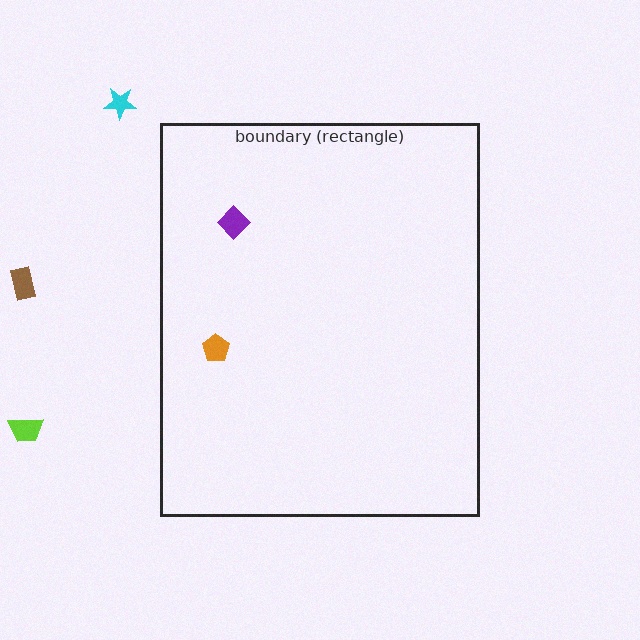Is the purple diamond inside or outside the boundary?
Inside.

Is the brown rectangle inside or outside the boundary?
Outside.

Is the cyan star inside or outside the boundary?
Outside.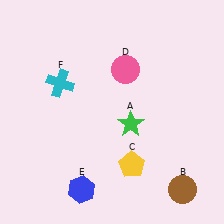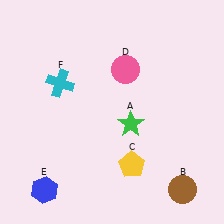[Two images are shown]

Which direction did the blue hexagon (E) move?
The blue hexagon (E) moved left.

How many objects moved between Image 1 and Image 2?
1 object moved between the two images.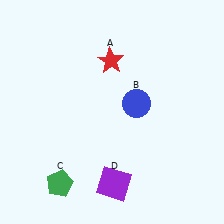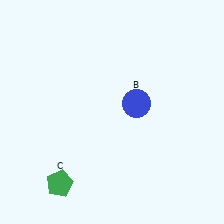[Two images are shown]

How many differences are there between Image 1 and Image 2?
There are 2 differences between the two images.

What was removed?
The red star (A), the purple square (D) were removed in Image 2.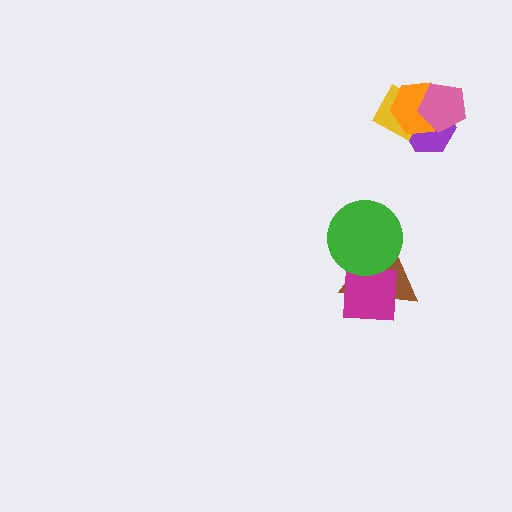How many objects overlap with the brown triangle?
2 objects overlap with the brown triangle.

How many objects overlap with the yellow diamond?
3 objects overlap with the yellow diamond.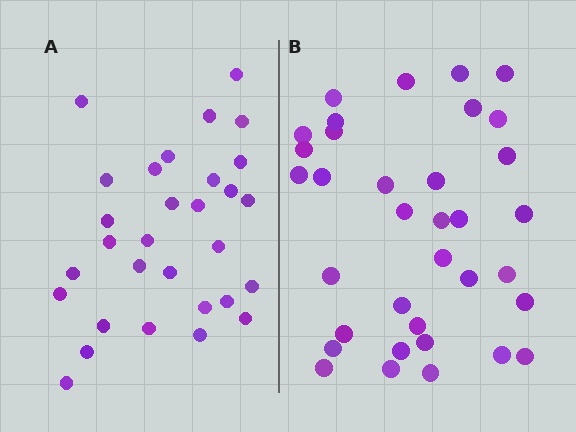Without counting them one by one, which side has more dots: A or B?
Region B (the right region) has more dots.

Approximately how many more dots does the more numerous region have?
Region B has about 5 more dots than region A.